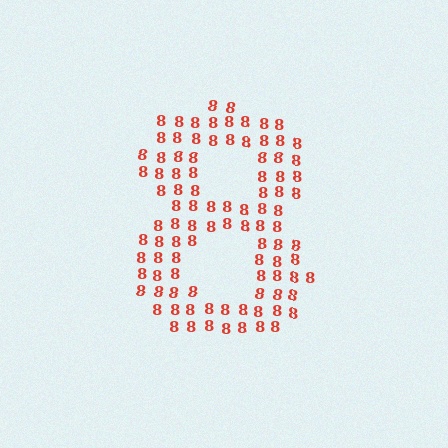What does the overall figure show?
The overall figure shows the digit 8.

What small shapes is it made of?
It is made of small digit 8's.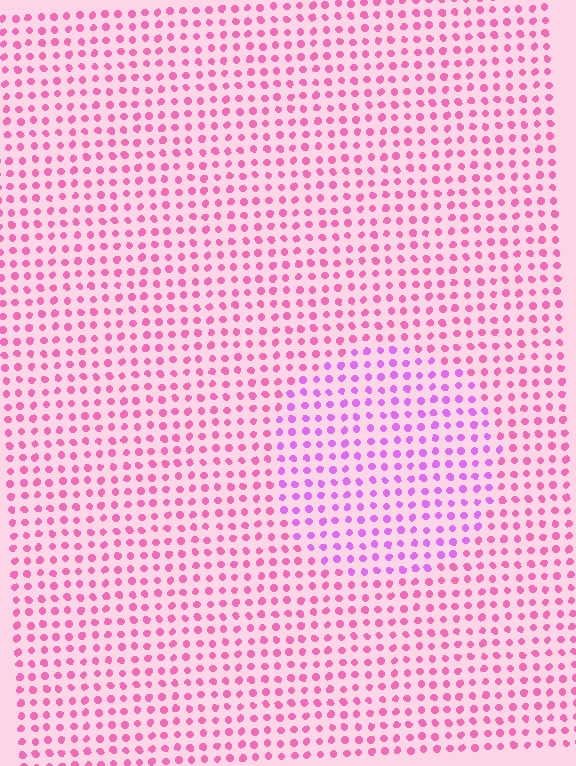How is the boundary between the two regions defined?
The boundary is defined purely by a slight shift in hue (about 34 degrees). Spacing, size, and orientation are identical on both sides.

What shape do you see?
I see a circle.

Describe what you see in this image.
The image is filled with small pink elements in a uniform arrangement. A circle-shaped region is visible where the elements are tinted to a slightly different hue, forming a subtle color boundary.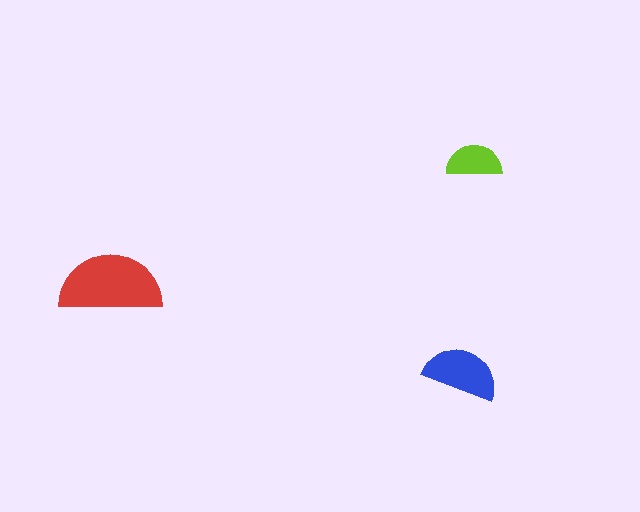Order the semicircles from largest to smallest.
the red one, the blue one, the lime one.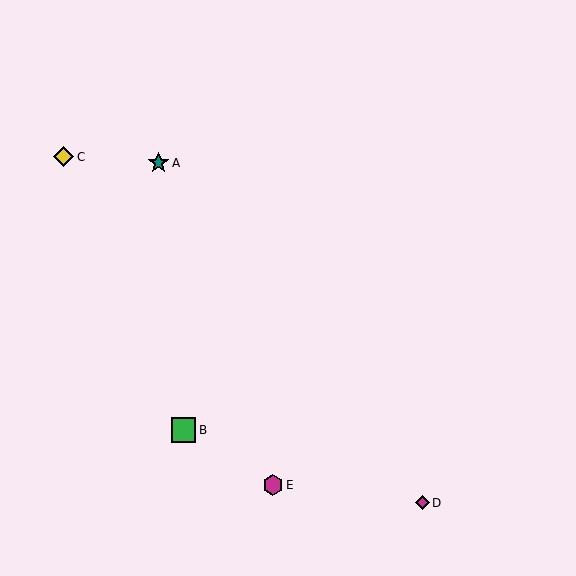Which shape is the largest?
The green square (labeled B) is the largest.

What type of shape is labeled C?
Shape C is a yellow diamond.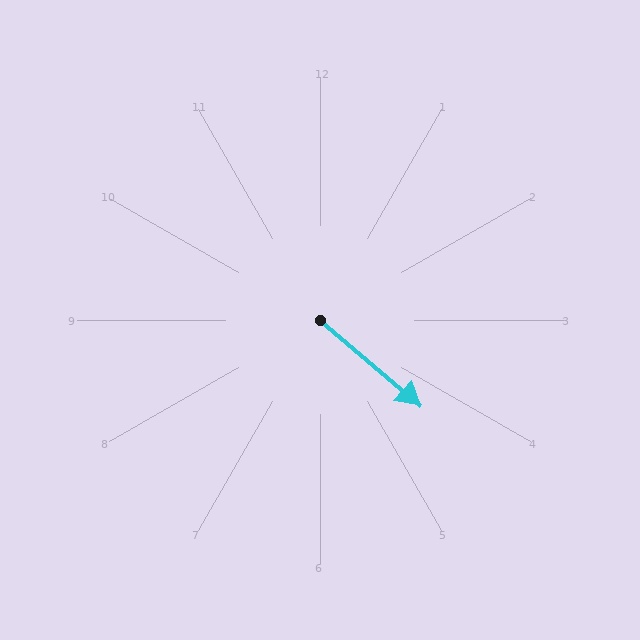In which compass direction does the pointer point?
Southeast.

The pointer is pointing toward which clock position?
Roughly 4 o'clock.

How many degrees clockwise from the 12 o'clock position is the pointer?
Approximately 131 degrees.